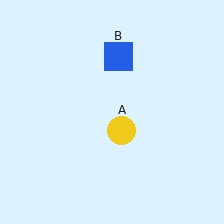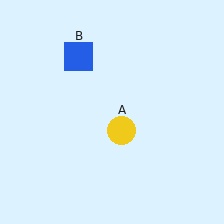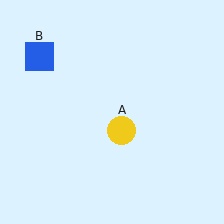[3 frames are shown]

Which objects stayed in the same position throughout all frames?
Yellow circle (object A) remained stationary.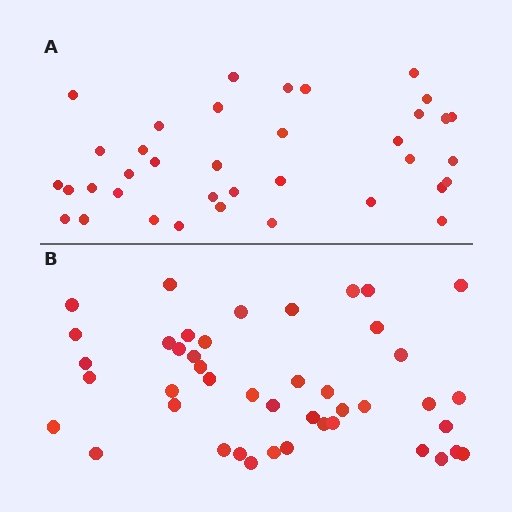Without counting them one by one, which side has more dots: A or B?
Region B (the bottom region) has more dots.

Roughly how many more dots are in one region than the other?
Region B has roughly 8 or so more dots than region A.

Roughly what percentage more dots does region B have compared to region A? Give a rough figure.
About 20% more.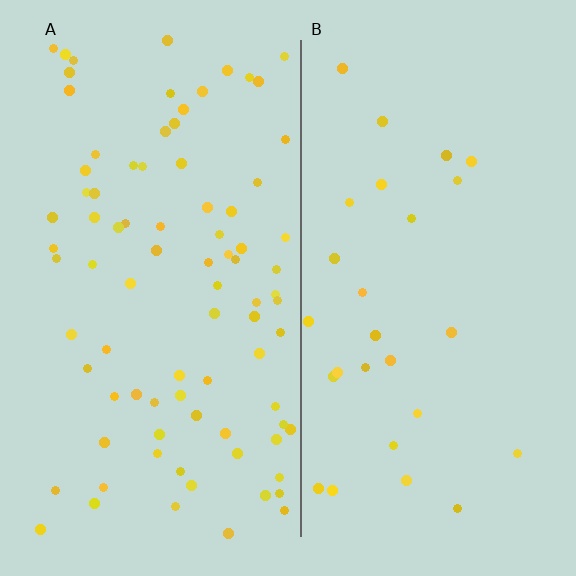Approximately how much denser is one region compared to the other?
Approximately 3.1× — region A over region B.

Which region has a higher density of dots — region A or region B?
A (the left).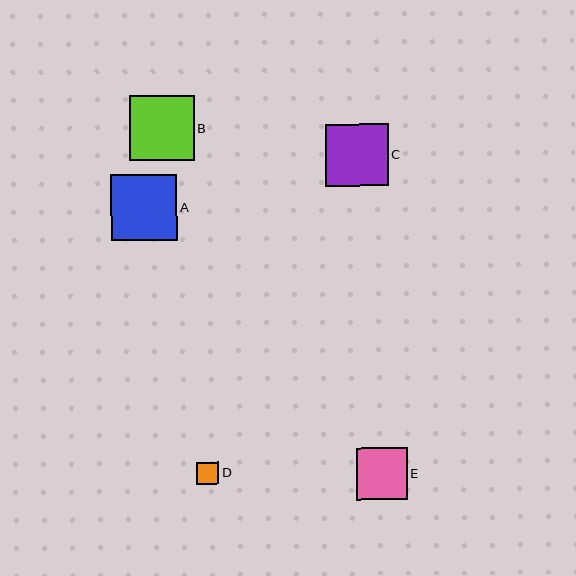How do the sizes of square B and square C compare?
Square B and square C are approximately the same size.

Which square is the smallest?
Square D is the smallest with a size of approximately 22 pixels.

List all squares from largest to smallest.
From largest to smallest: A, B, C, E, D.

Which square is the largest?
Square A is the largest with a size of approximately 66 pixels.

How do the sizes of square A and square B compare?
Square A and square B are approximately the same size.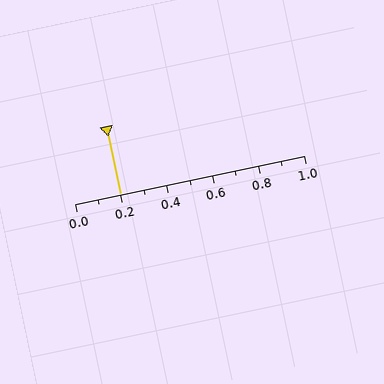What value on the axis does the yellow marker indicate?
The marker indicates approximately 0.2.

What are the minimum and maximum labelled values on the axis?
The axis runs from 0.0 to 1.0.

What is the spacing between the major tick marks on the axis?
The major ticks are spaced 0.2 apart.